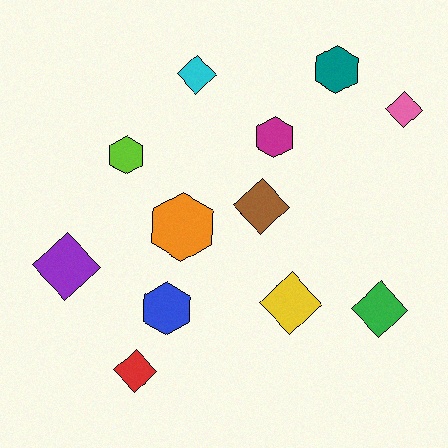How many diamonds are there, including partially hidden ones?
There are 7 diamonds.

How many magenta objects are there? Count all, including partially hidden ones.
There is 1 magenta object.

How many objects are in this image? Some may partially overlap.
There are 12 objects.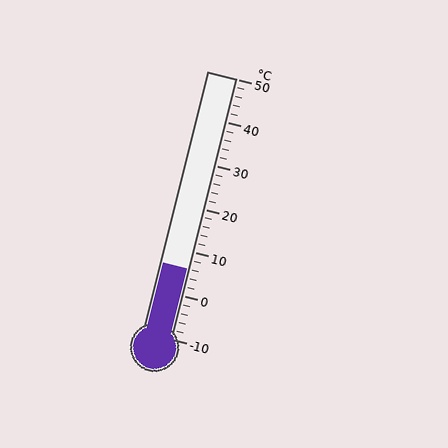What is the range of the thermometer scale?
The thermometer scale ranges from -10°C to 50°C.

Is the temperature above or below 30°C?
The temperature is below 30°C.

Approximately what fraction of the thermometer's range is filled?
The thermometer is filled to approximately 25% of its range.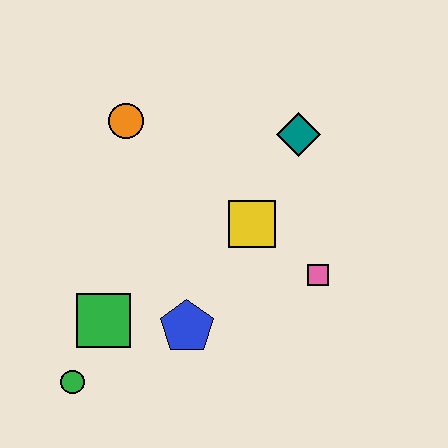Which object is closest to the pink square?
The yellow square is closest to the pink square.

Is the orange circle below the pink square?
No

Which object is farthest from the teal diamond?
The green circle is farthest from the teal diamond.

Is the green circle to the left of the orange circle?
Yes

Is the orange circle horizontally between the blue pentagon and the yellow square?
No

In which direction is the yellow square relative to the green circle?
The yellow square is to the right of the green circle.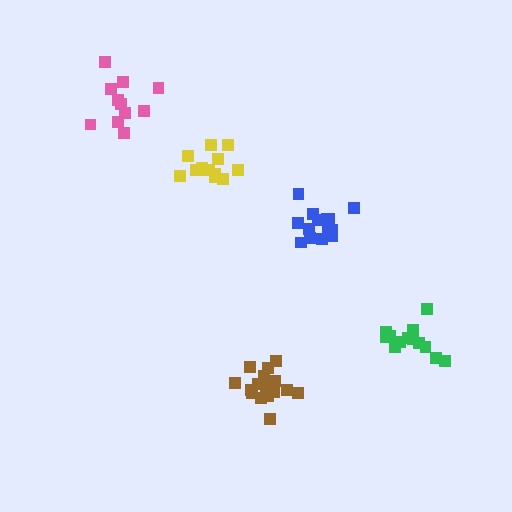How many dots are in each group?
Group 1: 13 dots, Group 2: 17 dots, Group 3: 11 dots, Group 4: 13 dots, Group 5: 14 dots (68 total).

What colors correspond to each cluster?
The clusters are colored: green, brown, pink, yellow, blue.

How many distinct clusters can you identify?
There are 5 distinct clusters.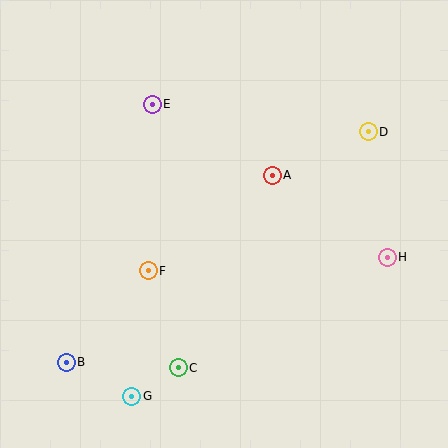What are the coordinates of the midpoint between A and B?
The midpoint between A and B is at (169, 269).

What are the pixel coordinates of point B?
Point B is at (66, 362).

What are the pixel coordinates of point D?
Point D is at (368, 132).